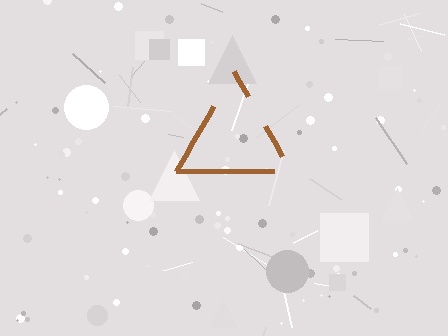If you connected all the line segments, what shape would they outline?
They would outline a triangle.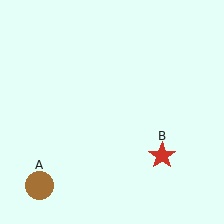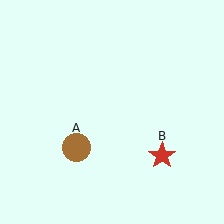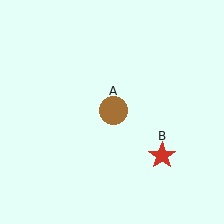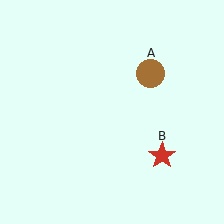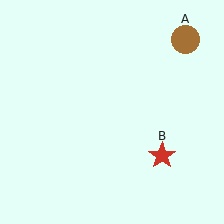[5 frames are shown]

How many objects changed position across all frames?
1 object changed position: brown circle (object A).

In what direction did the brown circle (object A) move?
The brown circle (object A) moved up and to the right.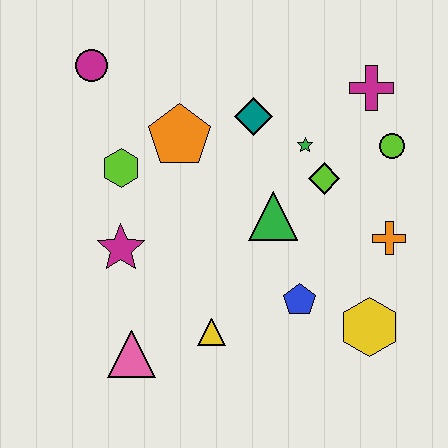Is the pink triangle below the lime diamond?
Yes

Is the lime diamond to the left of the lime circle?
Yes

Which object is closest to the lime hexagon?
The orange pentagon is closest to the lime hexagon.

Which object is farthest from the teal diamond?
The pink triangle is farthest from the teal diamond.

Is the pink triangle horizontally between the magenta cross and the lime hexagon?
Yes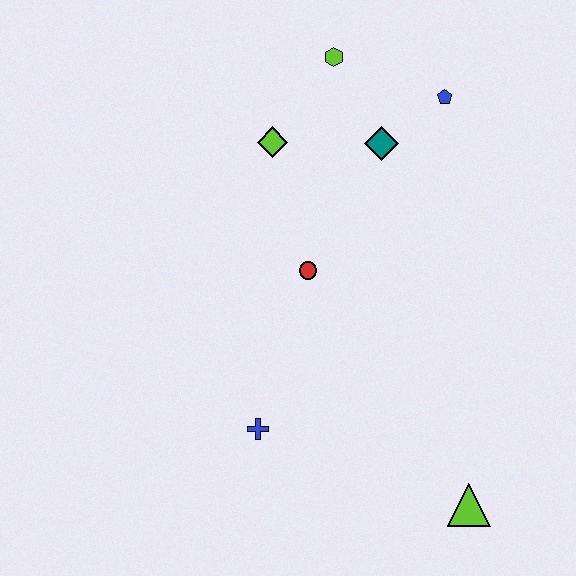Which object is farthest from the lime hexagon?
The lime triangle is farthest from the lime hexagon.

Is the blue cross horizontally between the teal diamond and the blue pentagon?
No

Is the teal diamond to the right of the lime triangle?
No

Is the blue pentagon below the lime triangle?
No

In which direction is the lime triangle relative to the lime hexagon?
The lime triangle is below the lime hexagon.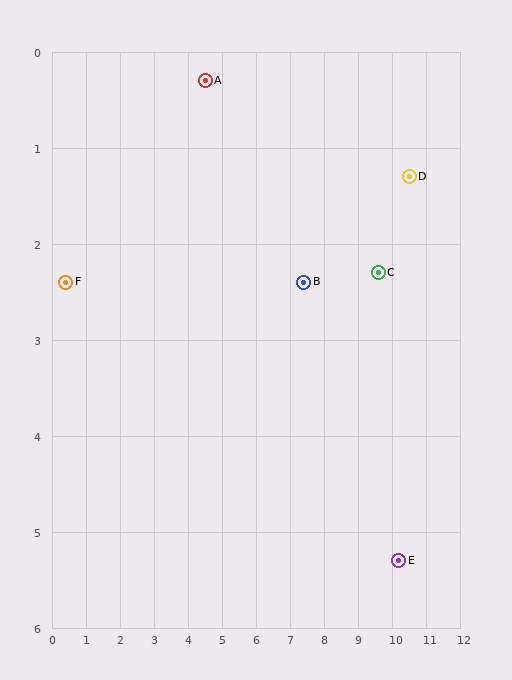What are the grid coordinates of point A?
Point A is at approximately (4.5, 0.3).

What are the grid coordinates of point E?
Point E is at approximately (10.2, 5.3).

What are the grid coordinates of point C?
Point C is at approximately (9.6, 2.3).